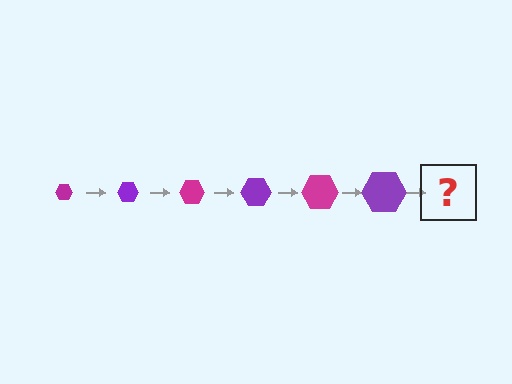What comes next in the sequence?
The next element should be a magenta hexagon, larger than the previous one.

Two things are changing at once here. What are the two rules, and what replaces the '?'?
The two rules are that the hexagon grows larger each step and the color cycles through magenta and purple. The '?' should be a magenta hexagon, larger than the previous one.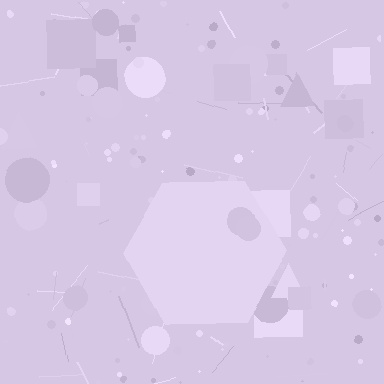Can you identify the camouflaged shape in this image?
The camouflaged shape is a hexagon.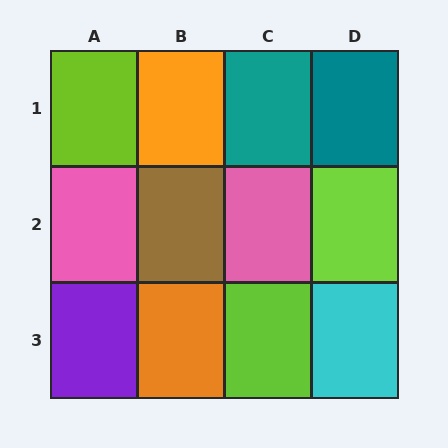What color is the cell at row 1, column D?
Teal.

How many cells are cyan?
1 cell is cyan.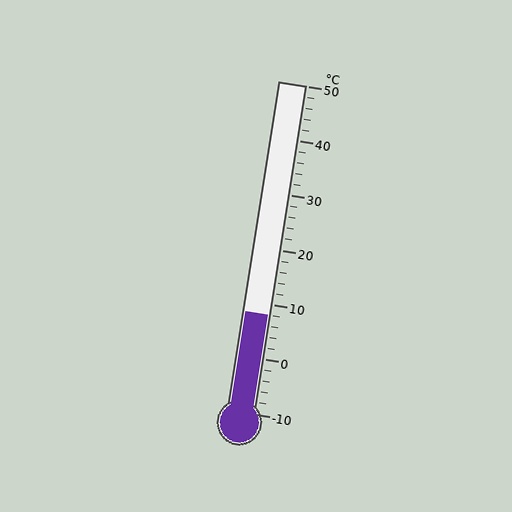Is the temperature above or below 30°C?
The temperature is below 30°C.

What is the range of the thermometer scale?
The thermometer scale ranges from -10°C to 50°C.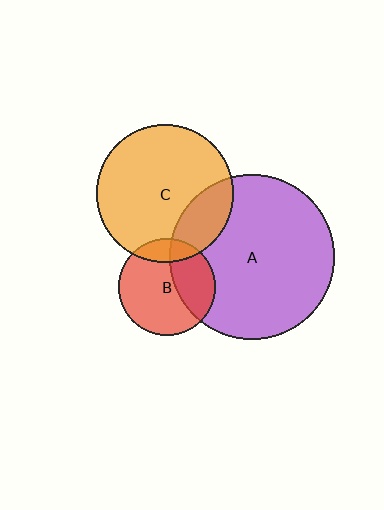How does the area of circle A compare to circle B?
Approximately 2.9 times.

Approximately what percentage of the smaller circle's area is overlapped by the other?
Approximately 15%.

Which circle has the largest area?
Circle A (purple).